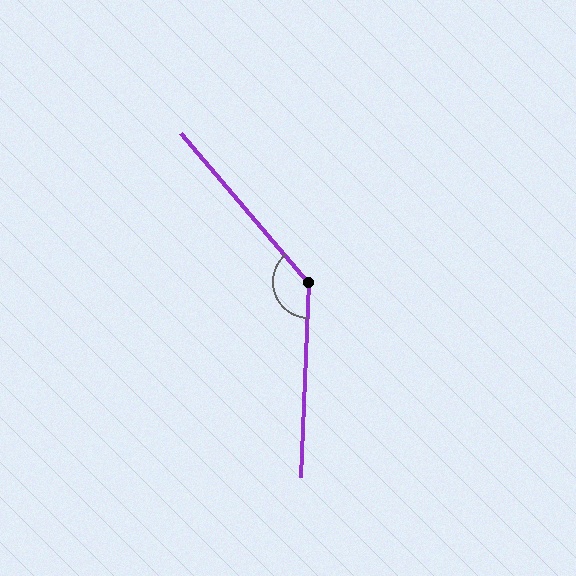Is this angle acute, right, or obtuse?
It is obtuse.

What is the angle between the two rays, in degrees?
Approximately 137 degrees.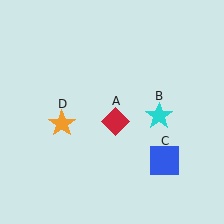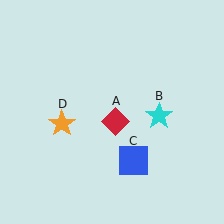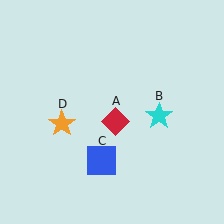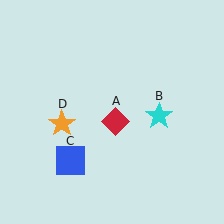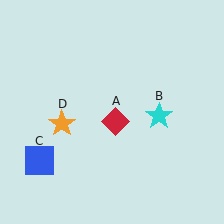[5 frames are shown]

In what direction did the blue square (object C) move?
The blue square (object C) moved left.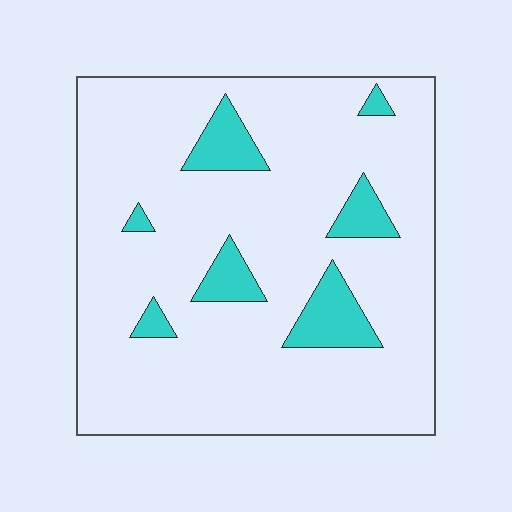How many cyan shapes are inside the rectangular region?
7.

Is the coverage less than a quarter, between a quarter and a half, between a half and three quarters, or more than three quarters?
Less than a quarter.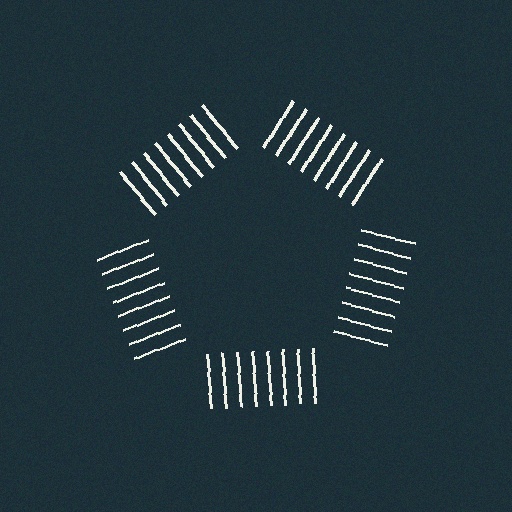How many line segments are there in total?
40 — 8 along each of the 5 edges.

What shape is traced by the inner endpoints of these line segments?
An illusory pentagon — the line segments terminate on its edges but no continuous stroke is drawn.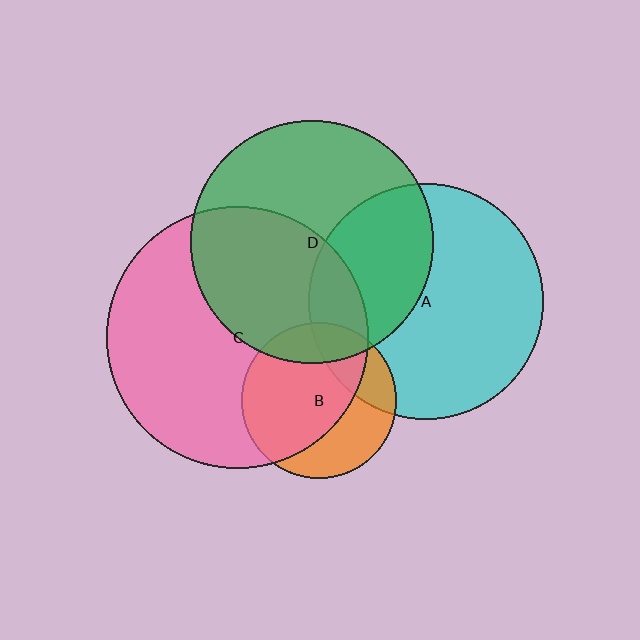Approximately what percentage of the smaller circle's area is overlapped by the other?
Approximately 25%.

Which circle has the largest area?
Circle C (pink).